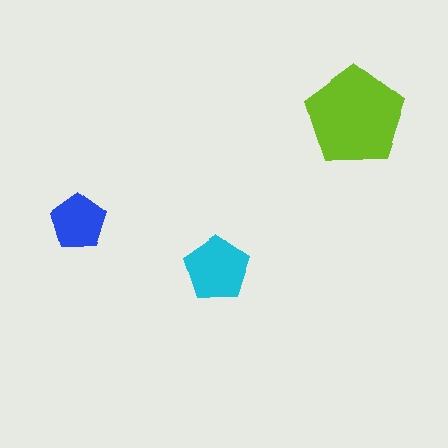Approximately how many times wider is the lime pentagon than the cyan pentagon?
About 1.5 times wider.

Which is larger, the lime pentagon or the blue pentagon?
The lime one.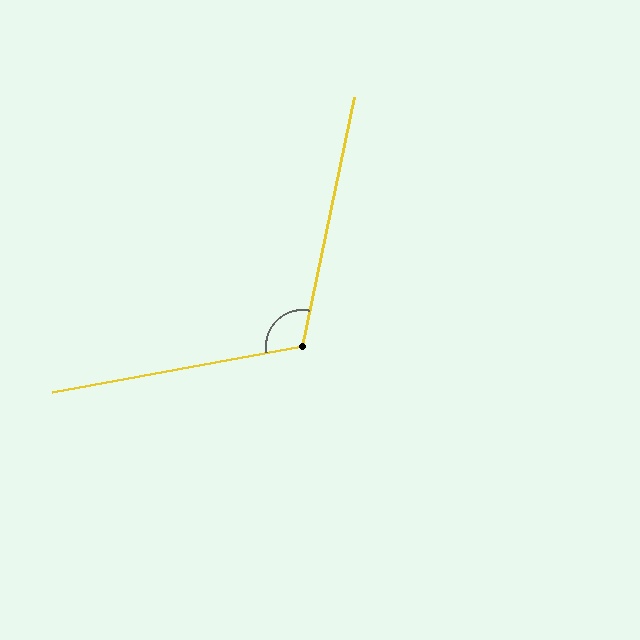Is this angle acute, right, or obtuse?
It is obtuse.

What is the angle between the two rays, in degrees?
Approximately 112 degrees.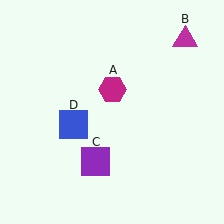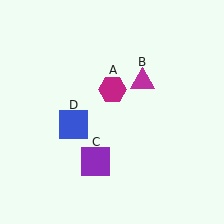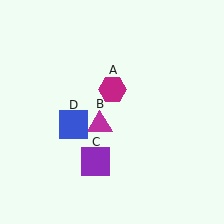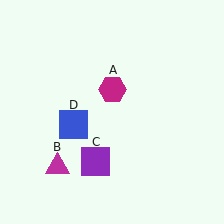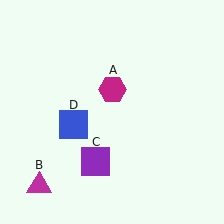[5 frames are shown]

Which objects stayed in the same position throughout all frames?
Magenta hexagon (object A) and purple square (object C) and blue square (object D) remained stationary.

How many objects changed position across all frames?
1 object changed position: magenta triangle (object B).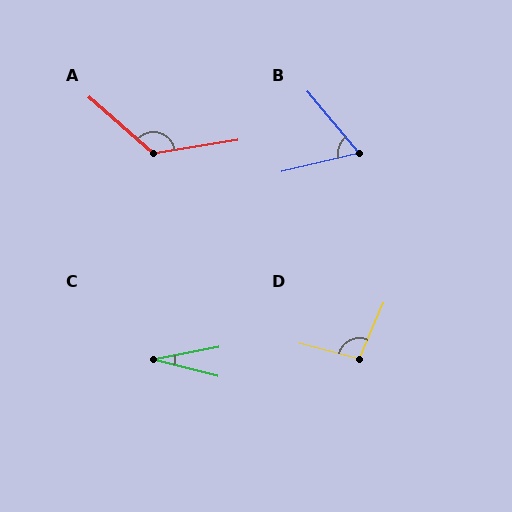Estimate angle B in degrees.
Approximately 64 degrees.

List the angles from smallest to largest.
C (25°), B (64°), D (98°), A (130°).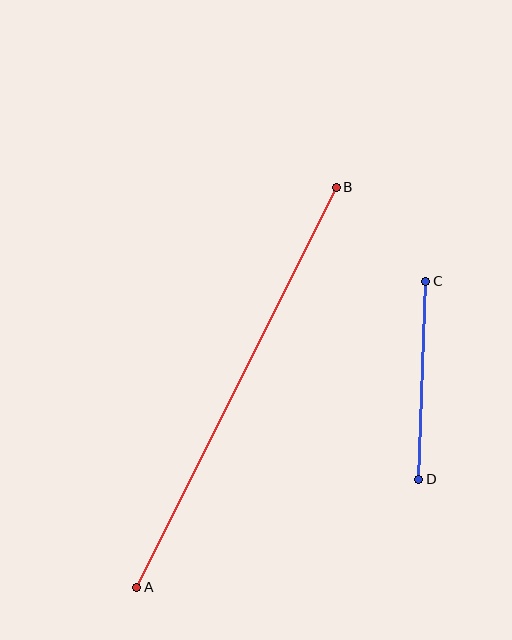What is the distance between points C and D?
The distance is approximately 198 pixels.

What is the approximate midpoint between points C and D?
The midpoint is at approximately (422, 380) pixels.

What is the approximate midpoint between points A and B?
The midpoint is at approximately (237, 387) pixels.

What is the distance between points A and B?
The distance is approximately 447 pixels.